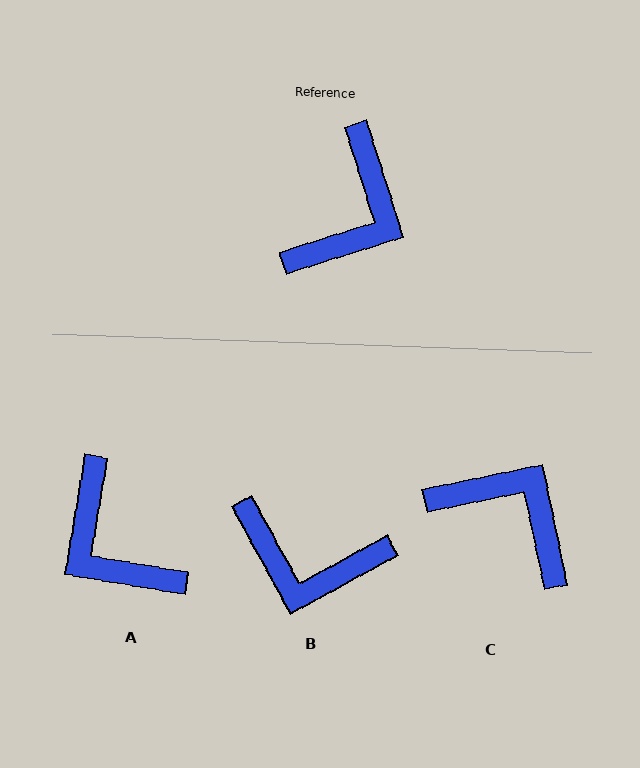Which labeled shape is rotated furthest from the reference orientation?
A, about 117 degrees away.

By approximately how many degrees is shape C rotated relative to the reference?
Approximately 84 degrees counter-clockwise.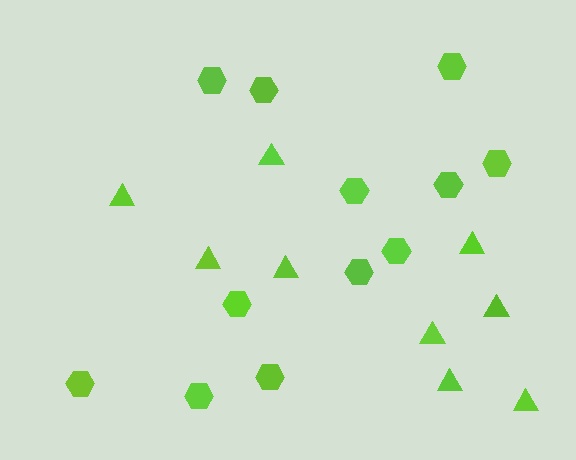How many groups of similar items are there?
There are 2 groups: one group of hexagons (12) and one group of triangles (9).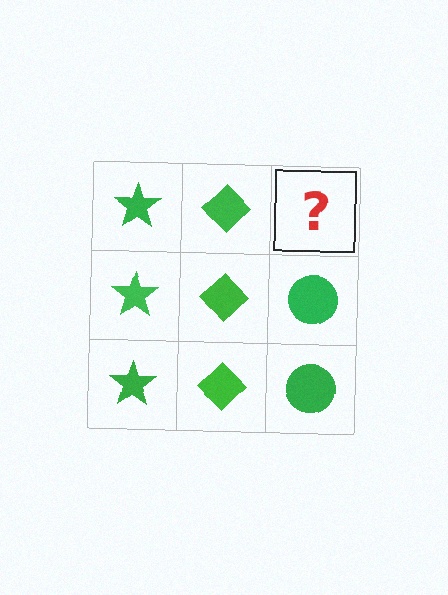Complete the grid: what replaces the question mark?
The question mark should be replaced with a green circle.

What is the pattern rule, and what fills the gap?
The rule is that each column has a consistent shape. The gap should be filled with a green circle.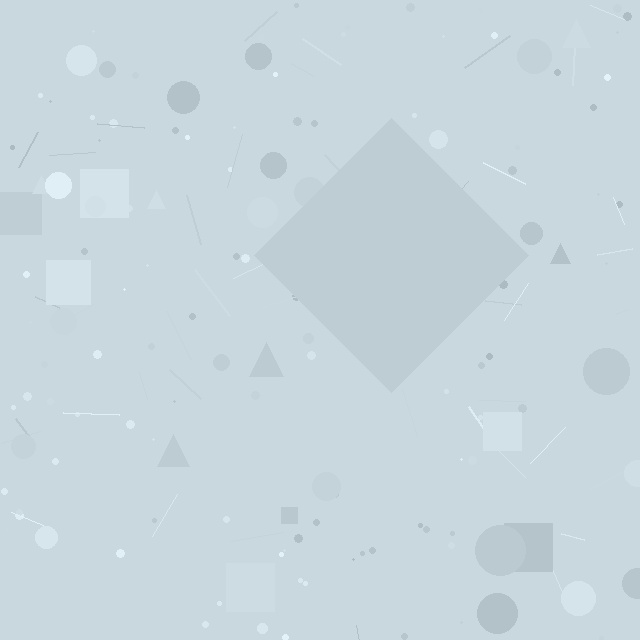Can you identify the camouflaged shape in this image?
The camouflaged shape is a diamond.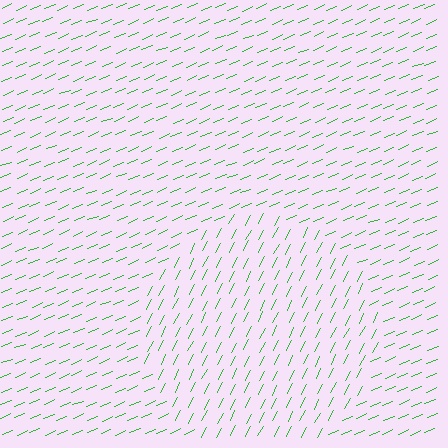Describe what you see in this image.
The image is filled with small green line segments. A circle region in the image has lines oriented differently from the surrounding lines, creating a visible texture boundary.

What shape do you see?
I see a circle.